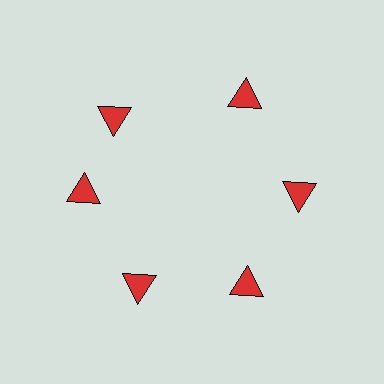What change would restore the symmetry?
The symmetry would be restored by rotating it back into even spacing with its neighbors so that all 6 triangles sit at equal angles and equal distance from the center.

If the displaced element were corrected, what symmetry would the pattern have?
It would have 6-fold rotational symmetry — the pattern would map onto itself every 60 degrees.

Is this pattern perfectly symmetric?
No. The 6 red triangles are arranged in a ring, but one element near the 11 o'clock position is rotated out of alignment along the ring, breaking the 6-fold rotational symmetry.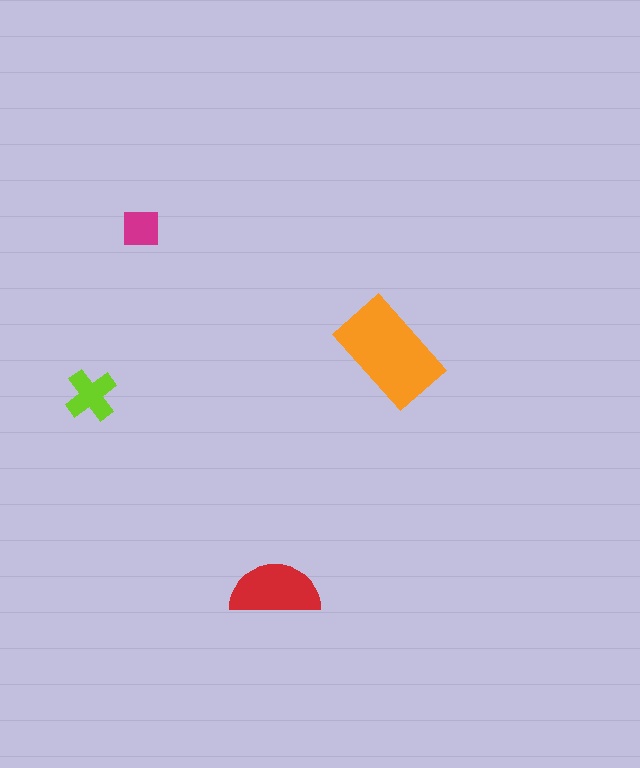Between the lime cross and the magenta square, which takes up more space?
The lime cross.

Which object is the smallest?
The magenta square.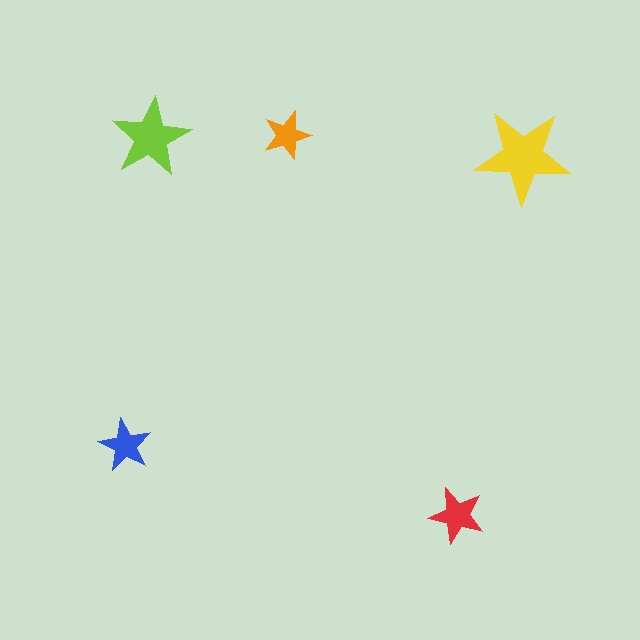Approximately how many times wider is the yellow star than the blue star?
About 2 times wider.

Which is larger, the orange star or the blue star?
The blue one.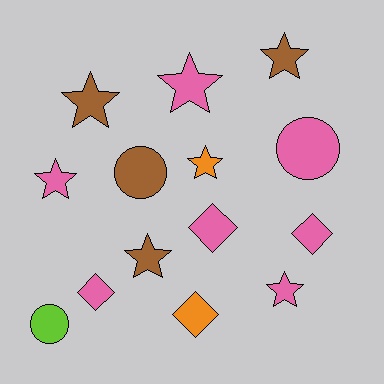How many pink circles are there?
There is 1 pink circle.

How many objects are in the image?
There are 14 objects.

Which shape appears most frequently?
Star, with 7 objects.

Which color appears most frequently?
Pink, with 7 objects.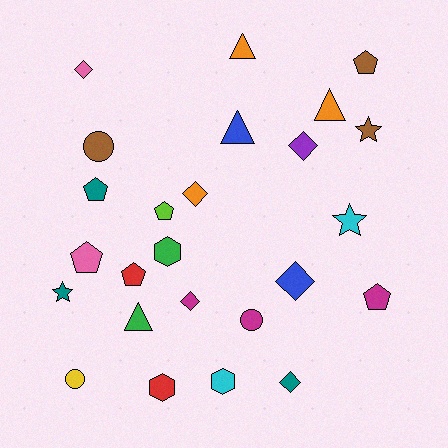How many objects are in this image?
There are 25 objects.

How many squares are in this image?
There are no squares.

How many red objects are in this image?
There are 2 red objects.